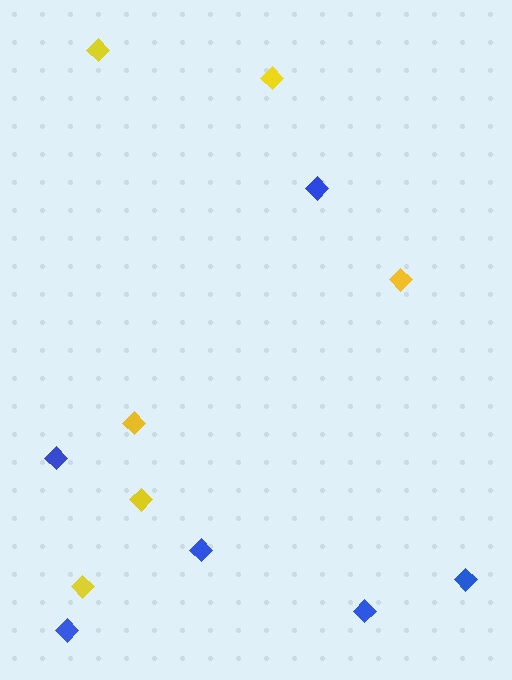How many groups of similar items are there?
There are 2 groups: one group of blue diamonds (6) and one group of yellow diamonds (6).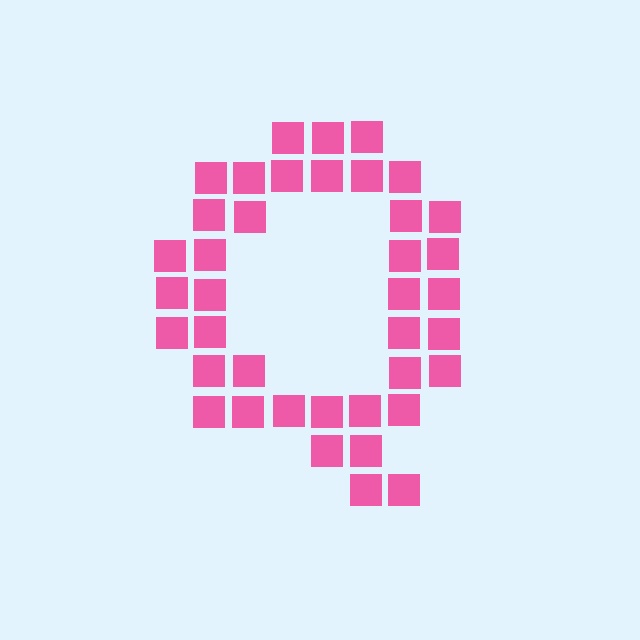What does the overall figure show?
The overall figure shows the letter Q.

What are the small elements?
The small elements are squares.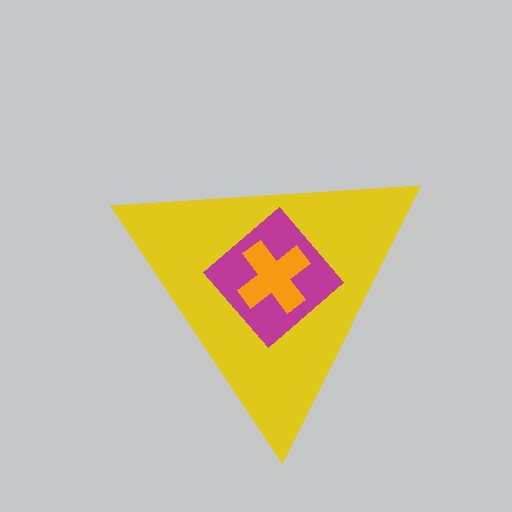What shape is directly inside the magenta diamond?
The orange cross.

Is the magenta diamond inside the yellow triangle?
Yes.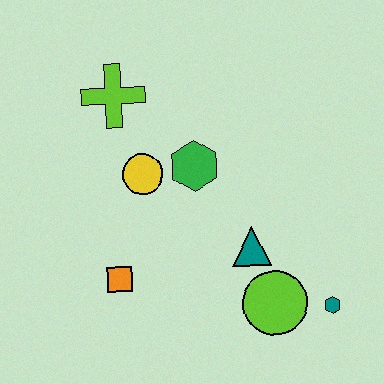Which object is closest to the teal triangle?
The lime circle is closest to the teal triangle.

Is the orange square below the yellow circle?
Yes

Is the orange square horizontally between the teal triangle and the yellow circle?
No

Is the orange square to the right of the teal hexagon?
No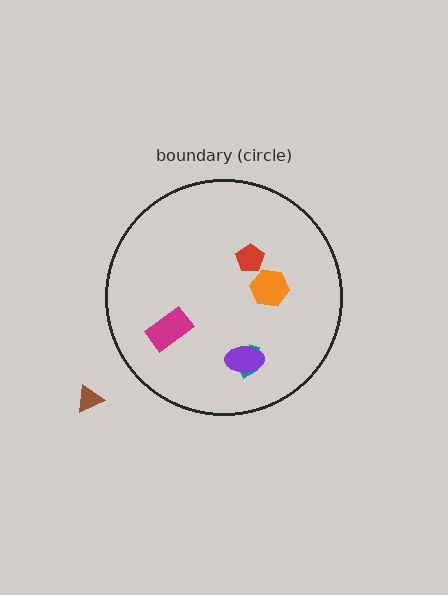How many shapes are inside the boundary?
5 inside, 1 outside.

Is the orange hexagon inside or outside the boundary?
Inside.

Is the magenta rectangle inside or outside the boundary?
Inside.